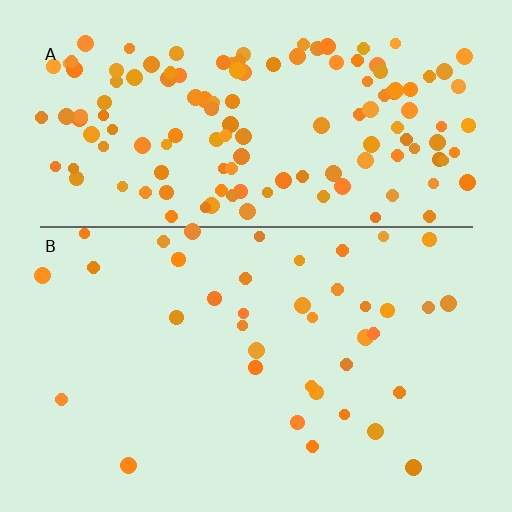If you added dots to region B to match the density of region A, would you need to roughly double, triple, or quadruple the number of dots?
Approximately quadruple.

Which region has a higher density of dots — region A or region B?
A (the top).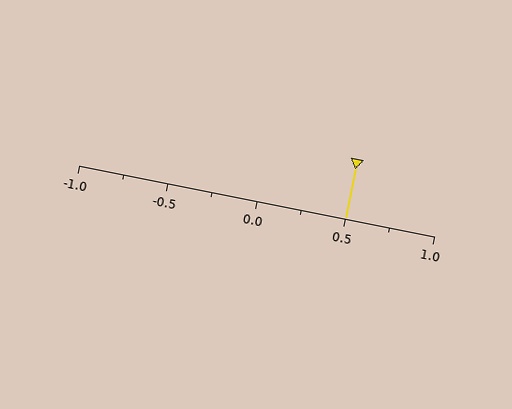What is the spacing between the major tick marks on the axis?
The major ticks are spaced 0.5 apart.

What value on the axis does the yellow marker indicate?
The marker indicates approximately 0.5.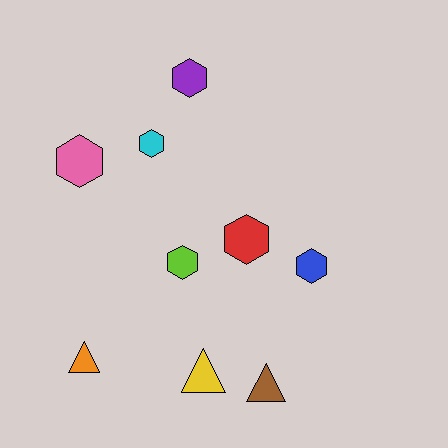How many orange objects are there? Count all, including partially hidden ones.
There is 1 orange object.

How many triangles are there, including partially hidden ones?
There are 3 triangles.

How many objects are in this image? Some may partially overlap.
There are 9 objects.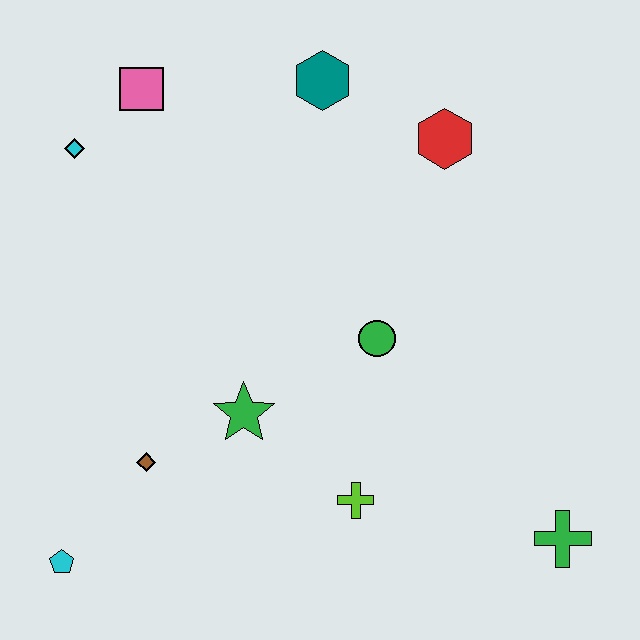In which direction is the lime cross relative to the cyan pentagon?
The lime cross is to the right of the cyan pentagon.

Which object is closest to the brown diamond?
The green star is closest to the brown diamond.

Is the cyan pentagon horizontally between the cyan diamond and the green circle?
No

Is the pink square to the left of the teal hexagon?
Yes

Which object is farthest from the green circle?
The cyan pentagon is farthest from the green circle.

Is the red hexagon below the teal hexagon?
Yes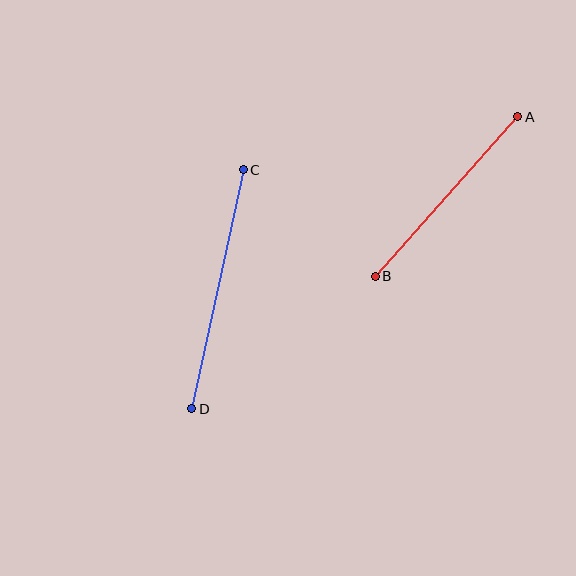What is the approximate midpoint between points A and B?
The midpoint is at approximately (447, 196) pixels.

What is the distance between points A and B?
The distance is approximately 214 pixels.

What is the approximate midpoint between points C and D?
The midpoint is at approximately (217, 289) pixels.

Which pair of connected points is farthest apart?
Points C and D are farthest apart.